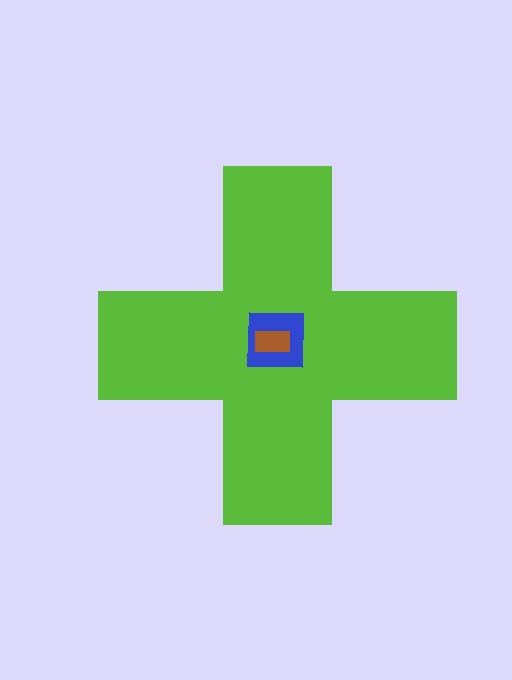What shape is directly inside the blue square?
The brown rectangle.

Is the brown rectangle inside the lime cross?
Yes.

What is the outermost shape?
The lime cross.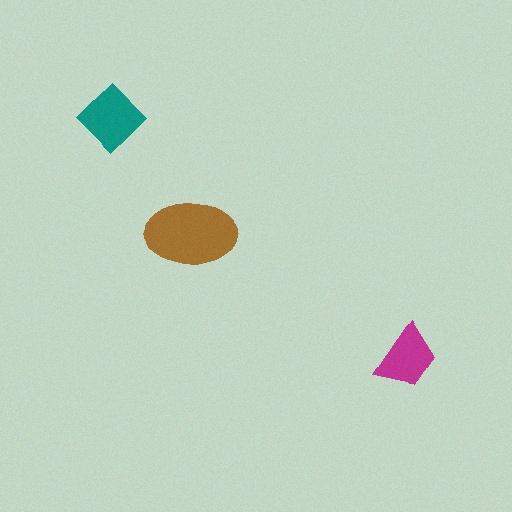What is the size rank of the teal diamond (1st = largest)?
2nd.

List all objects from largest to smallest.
The brown ellipse, the teal diamond, the magenta trapezoid.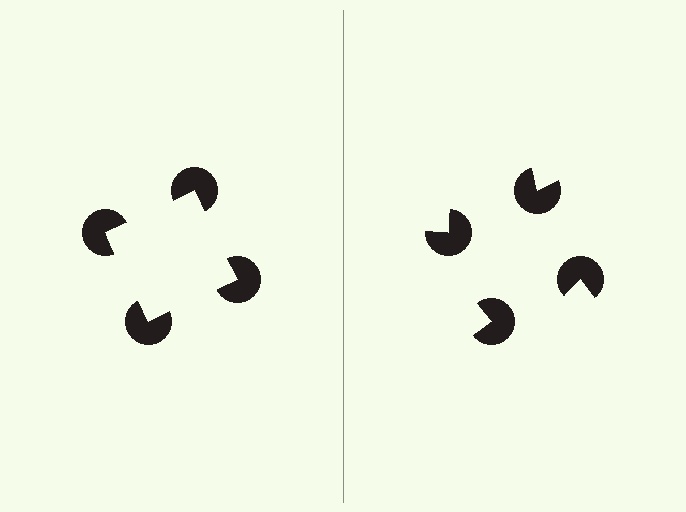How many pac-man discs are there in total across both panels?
8 — 4 on each side.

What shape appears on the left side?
An illusory square.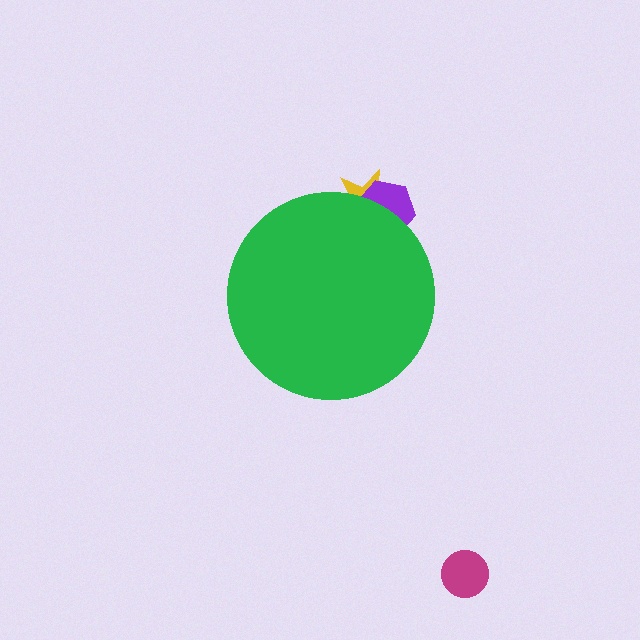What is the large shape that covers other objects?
A green circle.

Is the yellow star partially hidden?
Yes, the yellow star is partially hidden behind the green circle.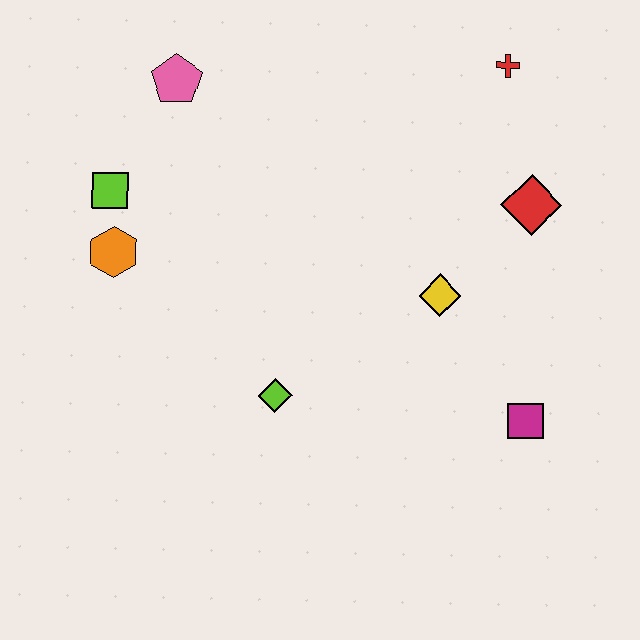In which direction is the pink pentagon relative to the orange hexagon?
The pink pentagon is above the orange hexagon.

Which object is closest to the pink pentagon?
The lime square is closest to the pink pentagon.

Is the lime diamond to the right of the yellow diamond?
No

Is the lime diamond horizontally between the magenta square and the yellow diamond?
No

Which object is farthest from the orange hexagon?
The magenta square is farthest from the orange hexagon.